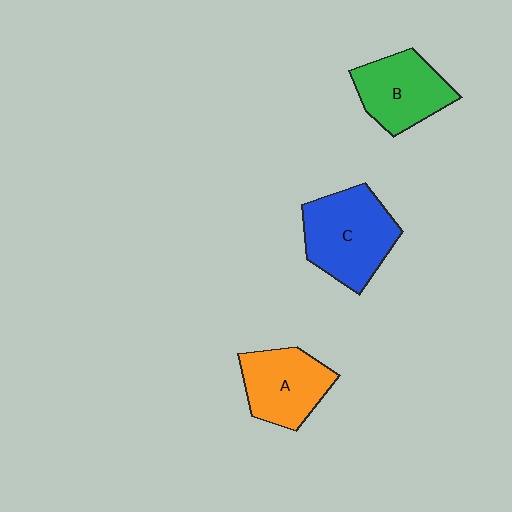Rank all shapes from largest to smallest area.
From largest to smallest: C (blue), B (green), A (orange).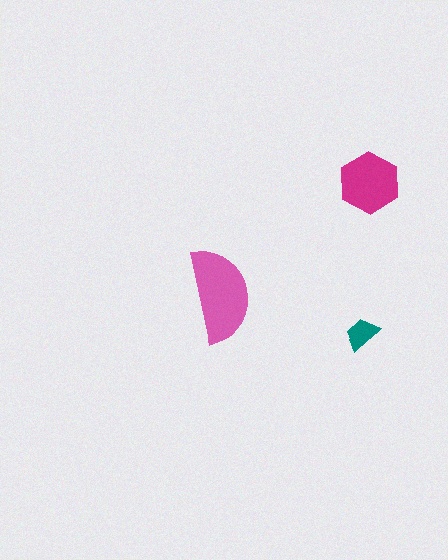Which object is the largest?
The pink semicircle.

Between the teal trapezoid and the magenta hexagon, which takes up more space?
The magenta hexagon.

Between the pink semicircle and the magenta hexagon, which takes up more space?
The pink semicircle.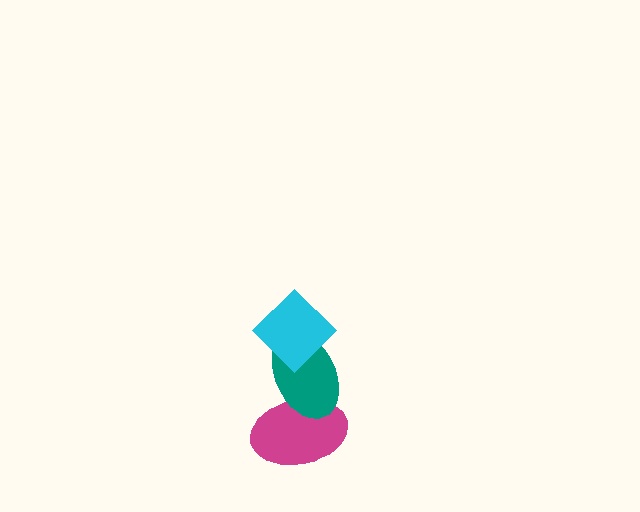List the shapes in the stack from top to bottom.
From top to bottom: the cyan diamond, the teal ellipse, the magenta ellipse.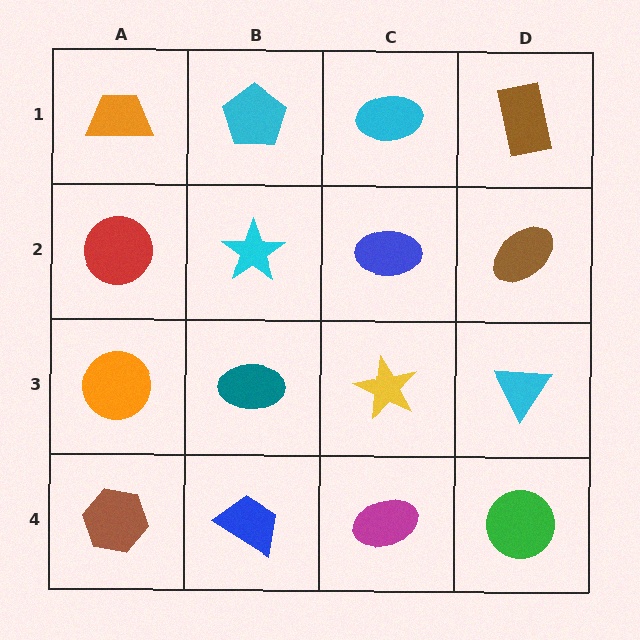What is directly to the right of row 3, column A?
A teal ellipse.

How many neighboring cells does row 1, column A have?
2.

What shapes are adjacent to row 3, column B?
A cyan star (row 2, column B), a blue trapezoid (row 4, column B), an orange circle (row 3, column A), a yellow star (row 3, column C).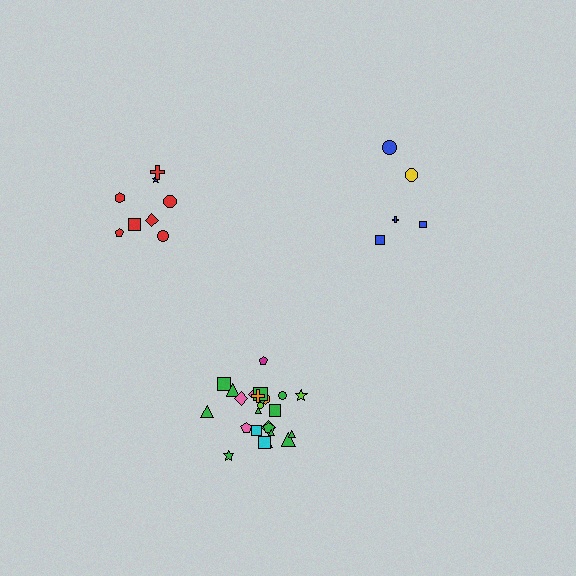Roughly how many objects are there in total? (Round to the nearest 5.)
Roughly 40 objects in total.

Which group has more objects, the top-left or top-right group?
The top-left group.